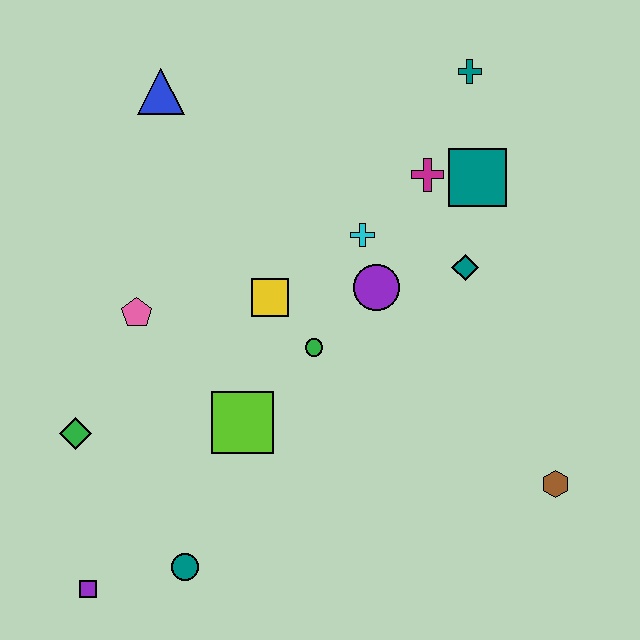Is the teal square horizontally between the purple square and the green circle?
No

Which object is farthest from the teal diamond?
The purple square is farthest from the teal diamond.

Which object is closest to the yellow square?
The green circle is closest to the yellow square.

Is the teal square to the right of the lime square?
Yes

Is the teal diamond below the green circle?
No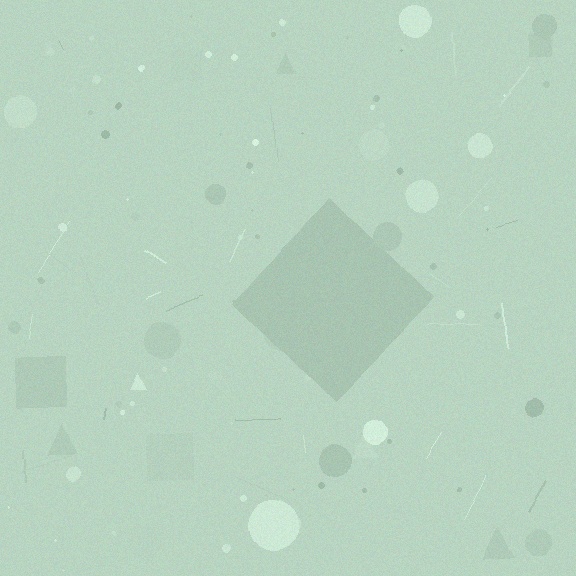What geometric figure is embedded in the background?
A diamond is embedded in the background.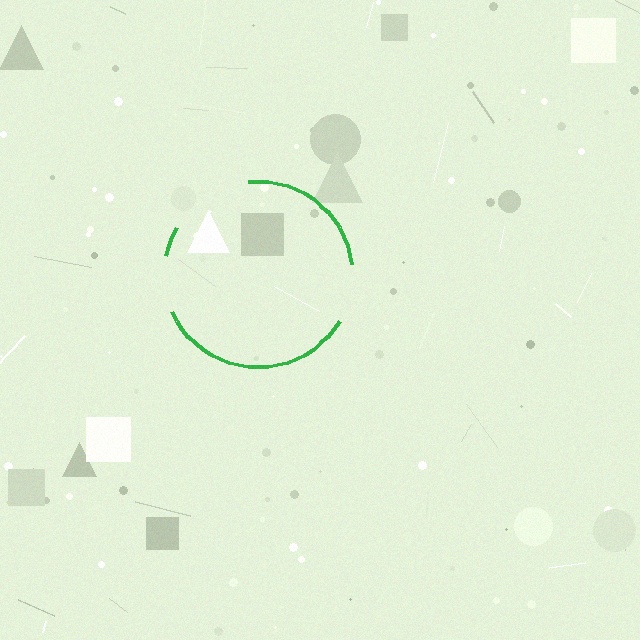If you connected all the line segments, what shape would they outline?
They would outline a circle.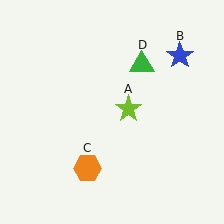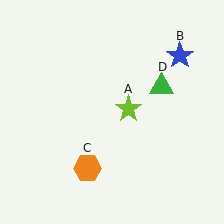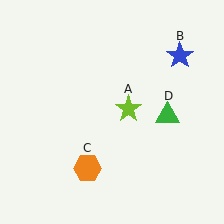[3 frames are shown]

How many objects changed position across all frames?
1 object changed position: green triangle (object D).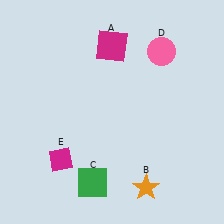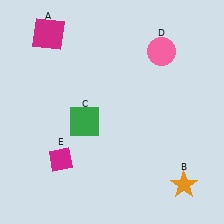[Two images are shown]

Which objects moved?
The objects that moved are: the magenta square (A), the orange star (B), the green square (C).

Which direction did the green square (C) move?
The green square (C) moved up.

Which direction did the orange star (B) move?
The orange star (B) moved right.